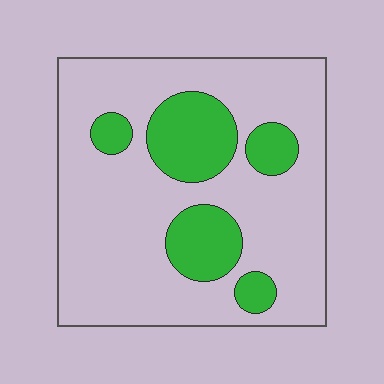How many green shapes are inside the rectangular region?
5.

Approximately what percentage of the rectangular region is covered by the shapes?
Approximately 25%.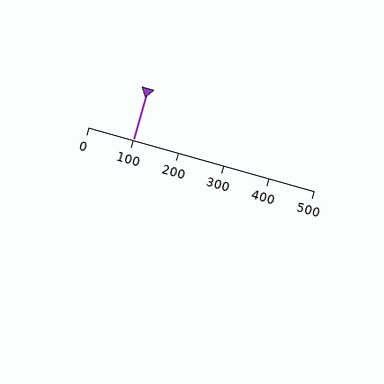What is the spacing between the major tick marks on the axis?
The major ticks are spaced 100 apart.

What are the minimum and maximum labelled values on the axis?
The axis runs from 0 to 500.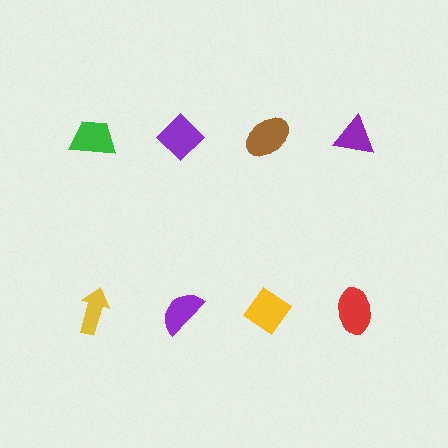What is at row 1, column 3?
A brown ellipse.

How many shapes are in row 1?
4 shapes.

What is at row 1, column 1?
A green trapezoid.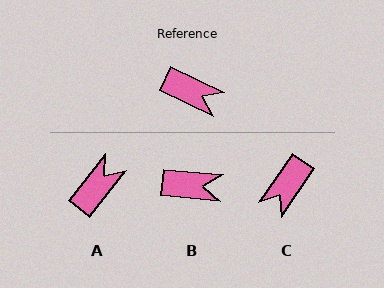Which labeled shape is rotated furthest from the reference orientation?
C, about 98 degrees away.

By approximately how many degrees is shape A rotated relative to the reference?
Approximately 78 degrees counter-clockwise.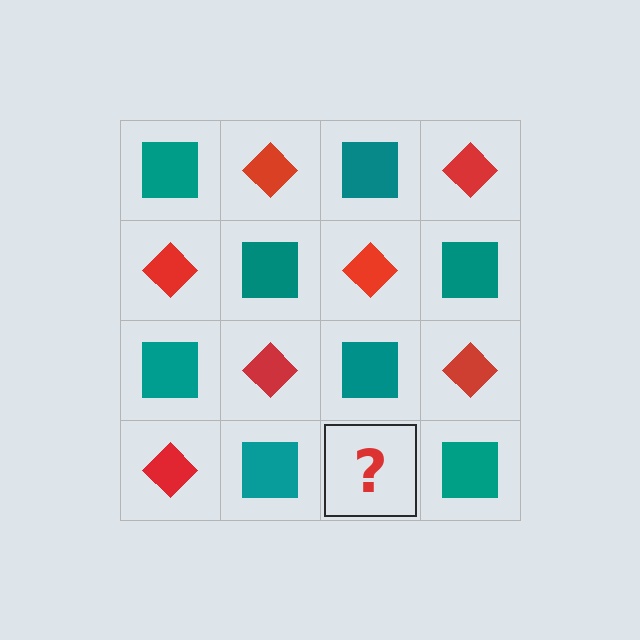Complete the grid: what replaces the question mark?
The question mark should be replaced with a red diamond.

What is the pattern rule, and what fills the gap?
The rule is that it alternates teal square and red diamond in a checkerboard pattern. The gap should be filled with a red diamond.